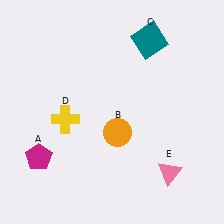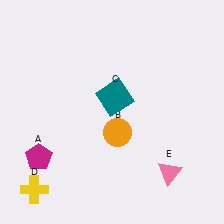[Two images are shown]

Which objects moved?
The objects that moved are: the teal square (C), the yellow cross (D).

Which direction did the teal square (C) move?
The teal square (C) moved down.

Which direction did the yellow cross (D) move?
The yellow cross (D) moved down.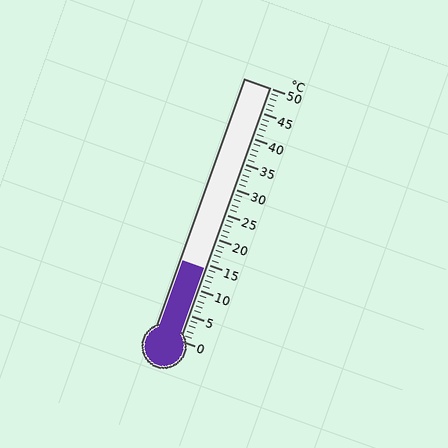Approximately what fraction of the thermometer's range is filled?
The thermometer is filled to approximately 30% of its range.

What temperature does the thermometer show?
The thermometer shows approximately 14°C.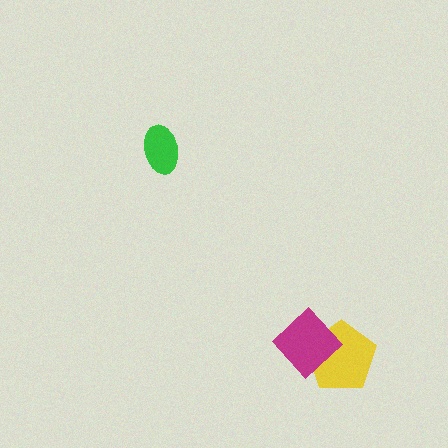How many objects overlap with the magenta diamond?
1 object overlaps with the magenta diamond.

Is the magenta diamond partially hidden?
No, no other shape covers it.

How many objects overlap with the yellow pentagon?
1 object overlaps with the yellow pentagon.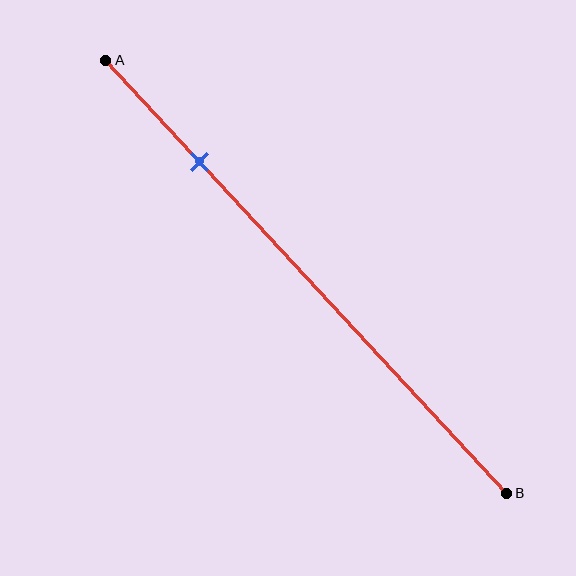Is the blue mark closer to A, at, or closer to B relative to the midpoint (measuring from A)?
The blue mark is closer to point A than the midpoint of segment AB.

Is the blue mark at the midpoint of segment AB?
No, the mark is at about 25% from A, not at the 50% midpoint.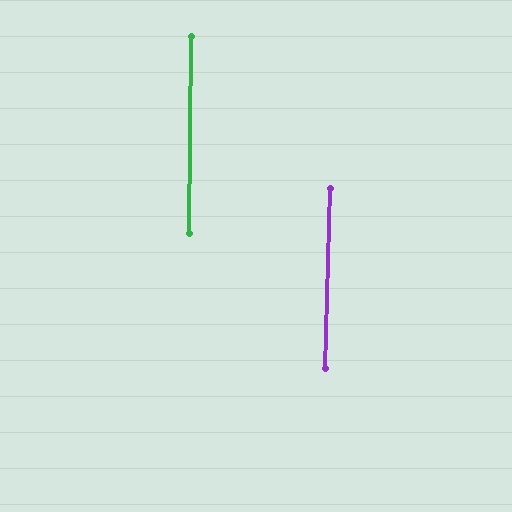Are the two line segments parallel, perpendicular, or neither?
Parallel — their directions differ by only 0.9°.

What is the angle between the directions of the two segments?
Approximately 1 degree.